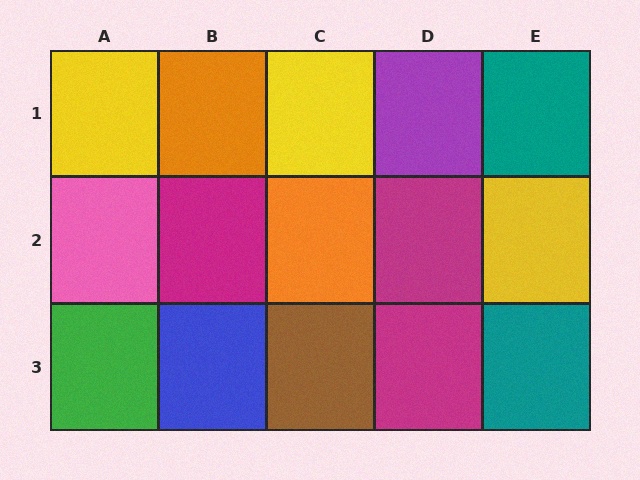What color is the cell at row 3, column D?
Magenta.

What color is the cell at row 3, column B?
Blue.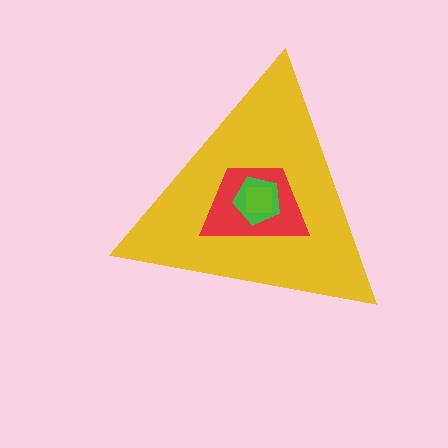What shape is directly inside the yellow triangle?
The red trapezoid.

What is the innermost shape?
The lime square.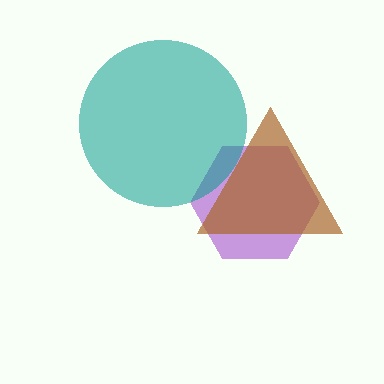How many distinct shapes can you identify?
There are 3 distinct shapes: a purple hexagon, a teal circle, a brown triangle.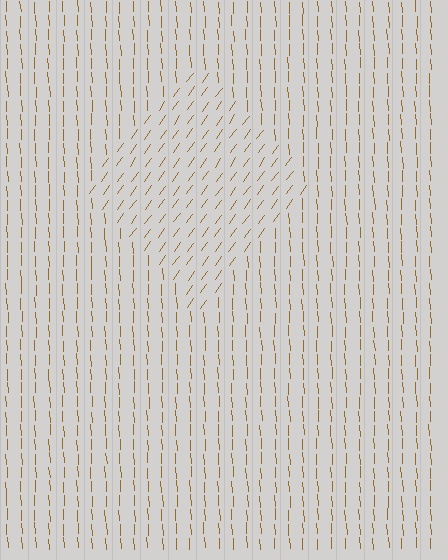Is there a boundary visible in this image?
Yes, there is a texture boundary formed by a change in line orientation.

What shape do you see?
I see a diamond.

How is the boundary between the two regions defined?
The boundary is defined purely by a change in line orientation (approximately 39 degrees difference). All lines are the same color and thickness.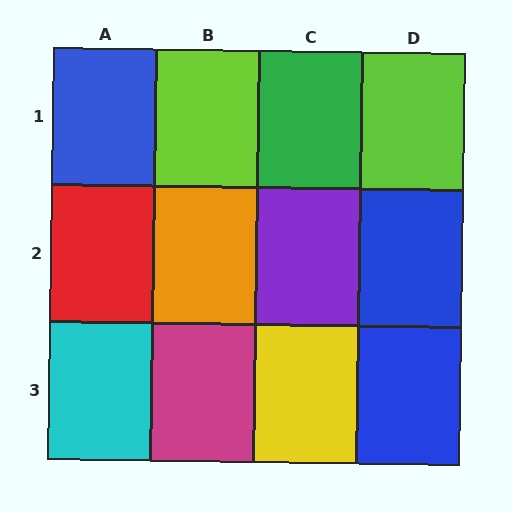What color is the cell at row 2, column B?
Orange.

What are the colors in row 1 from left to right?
Blue, lime, green, lime.